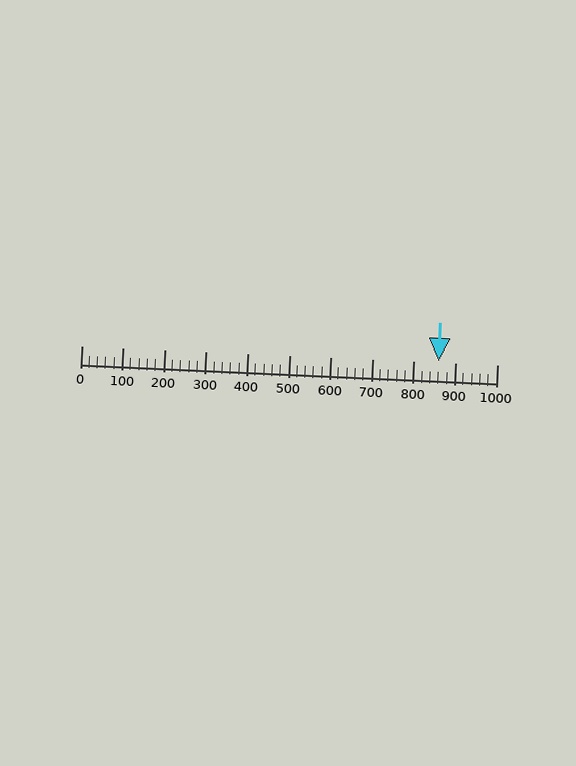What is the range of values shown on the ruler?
The ruler shows values from 0 to 1000.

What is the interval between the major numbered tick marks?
The major tick marks are spaced 100 units apart.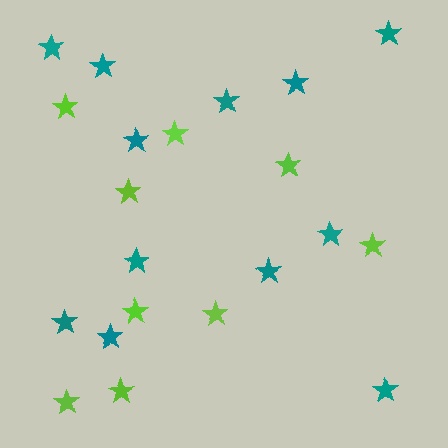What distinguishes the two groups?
There are 2 groups: one group of lime stars (9) and one group of teal stars (12).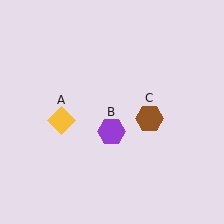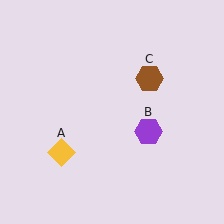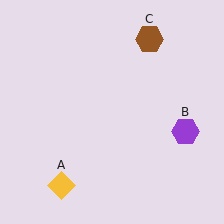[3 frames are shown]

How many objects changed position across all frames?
3 objects changed position: yellow diamond (object A), purple hexagon (object B), brown hexagon (object C).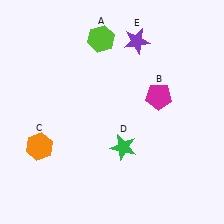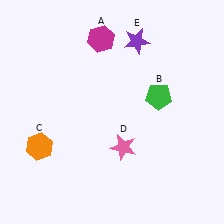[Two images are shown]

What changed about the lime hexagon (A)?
In Image 1, A is lime. In Image 2, it changed to magenta.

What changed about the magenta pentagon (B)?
In Image 1, B is magenta. In Image 2, it changed to green.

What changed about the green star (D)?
In Image 1, D is green. In Image 2, it changed to pink.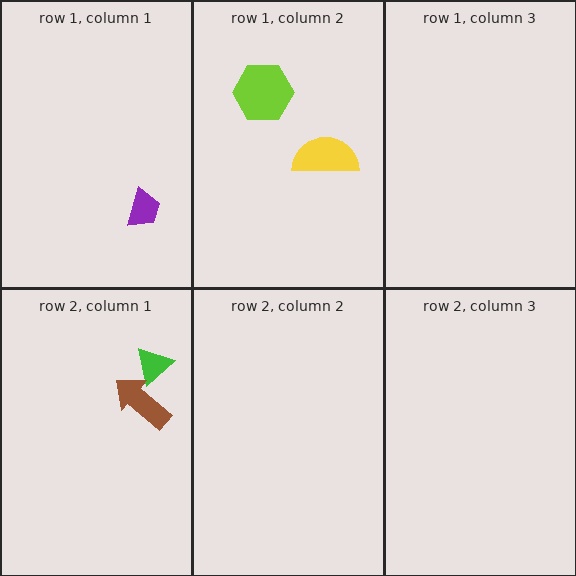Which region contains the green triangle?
The row 2, column 1 region.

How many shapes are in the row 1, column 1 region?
1.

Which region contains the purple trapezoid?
The row 1, column 1 region.